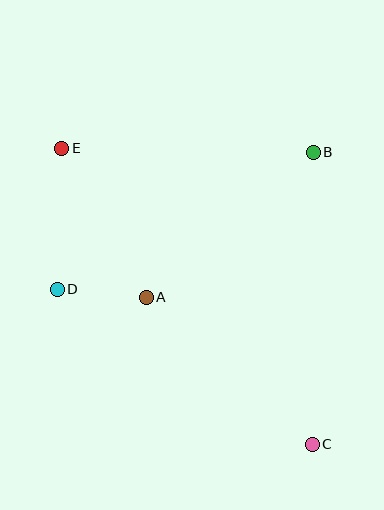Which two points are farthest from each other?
Points C and E are farthest from each other.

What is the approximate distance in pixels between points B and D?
The distance between B and D is approximately 290 pixels.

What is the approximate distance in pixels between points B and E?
The distance between B and E is approximately 252 pixels.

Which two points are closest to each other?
Points A and D are closest to each other.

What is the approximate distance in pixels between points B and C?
The distance between B and C is approximately 292 pixels.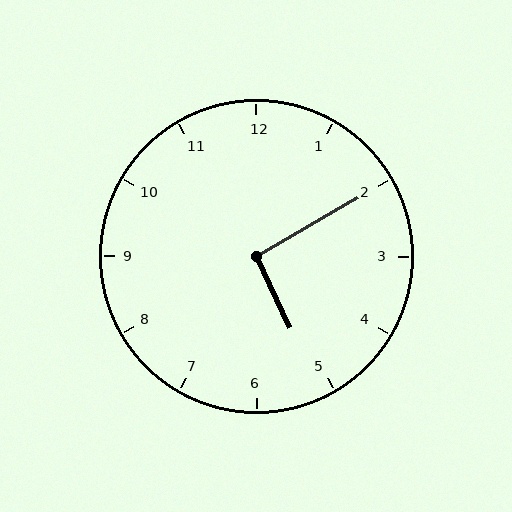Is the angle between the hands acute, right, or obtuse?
It is right.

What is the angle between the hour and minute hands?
Approximately 95 degrees.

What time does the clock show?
5:10.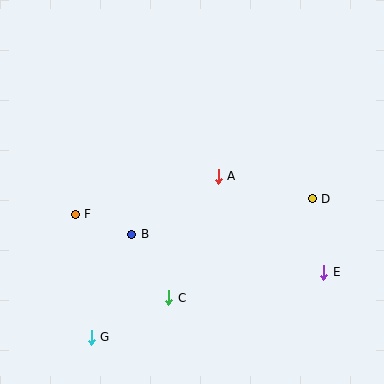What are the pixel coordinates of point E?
Point E is at (324, 272).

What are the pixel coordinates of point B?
Point B is at (132, 234).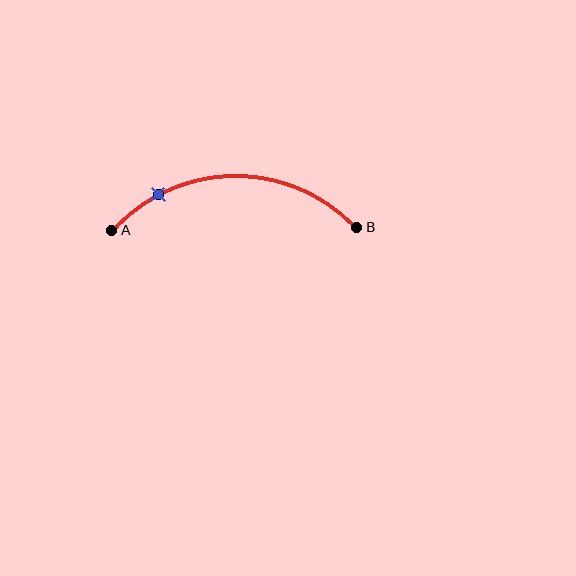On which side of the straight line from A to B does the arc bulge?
The arc bulges above the straight line connecting A and B.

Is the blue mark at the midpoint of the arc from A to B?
No. The blue mark lies on the arc but is closer to endpoint A. The arc midpoint would be at the point on the curve equidistant along the arc from both A and B.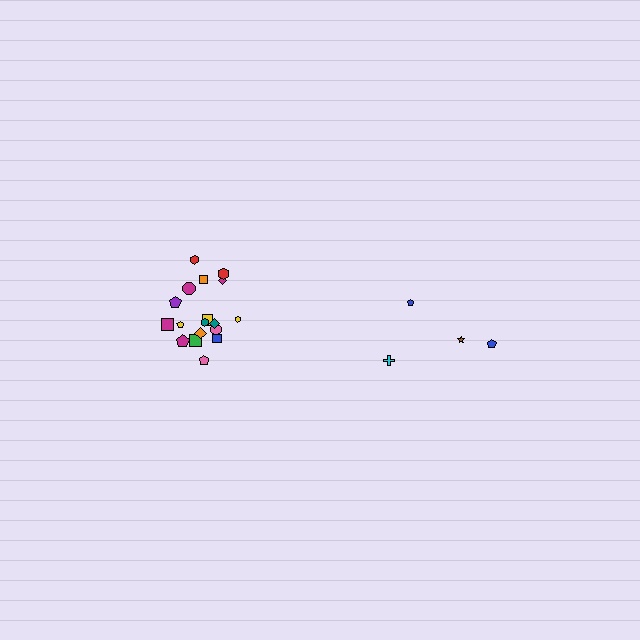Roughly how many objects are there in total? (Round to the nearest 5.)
Roughly 20 objects in total.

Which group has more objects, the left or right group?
The left group.